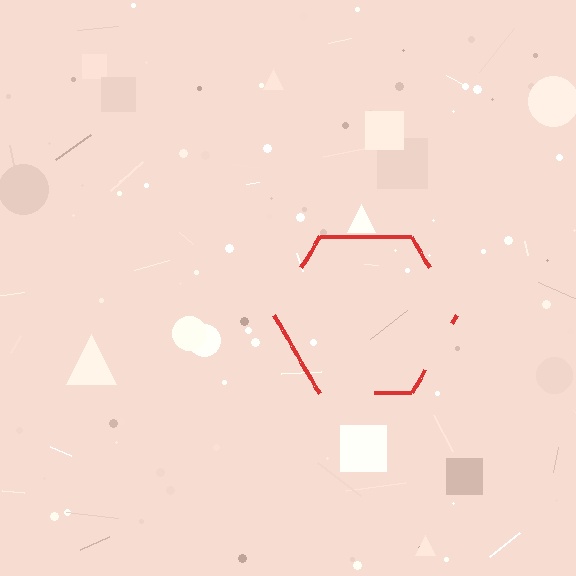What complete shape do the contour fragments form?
The contour fragments form a hexagon.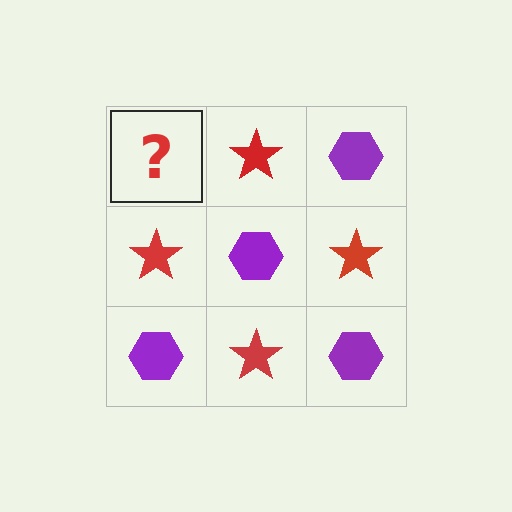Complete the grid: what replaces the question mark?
The question mark should be replaced with a purple hexagon.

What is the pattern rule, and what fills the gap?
The rule is that it alternates purple hexagon and red star in a checkerboard pattern. The gap should be filled with a purple hexagon.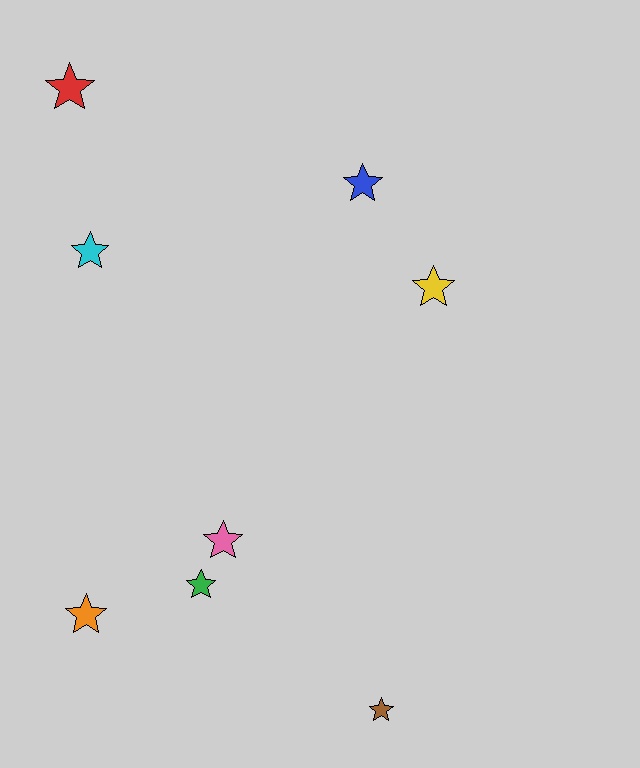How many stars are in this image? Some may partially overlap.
There are 8 stars.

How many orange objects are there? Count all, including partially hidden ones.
There is 1 orange object.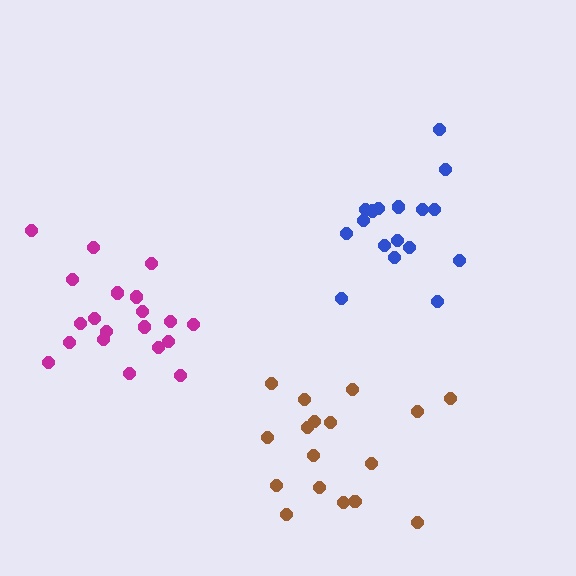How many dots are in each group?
Group 1: 17 dots, Group 2: 20 dots, Group 3: 17 dots (54 total).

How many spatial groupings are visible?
There are 3 spatial groupings.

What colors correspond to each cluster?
The clusters are colored: brown, magenta, blue.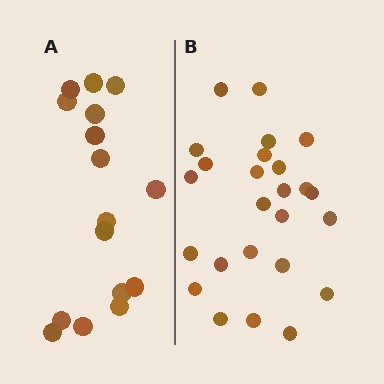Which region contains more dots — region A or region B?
Region B (the right region) has more dots.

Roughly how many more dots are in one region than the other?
Region B has roughly 8 or so more dots than region A.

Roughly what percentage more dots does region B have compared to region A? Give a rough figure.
About 55% more.